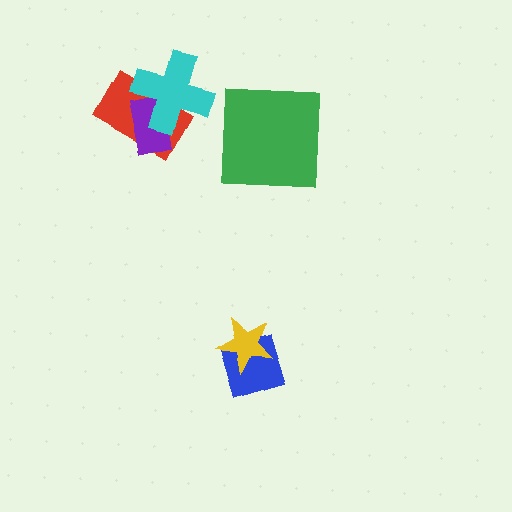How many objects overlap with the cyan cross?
2 objects overlap with the cyan cross.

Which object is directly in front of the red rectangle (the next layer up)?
The purple rectangle is directly in front of the red rectangle.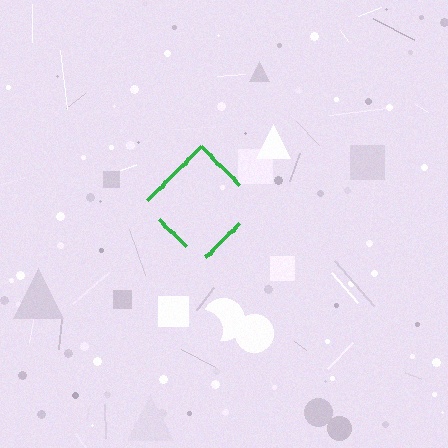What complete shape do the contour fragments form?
The contour fragments form a diamond.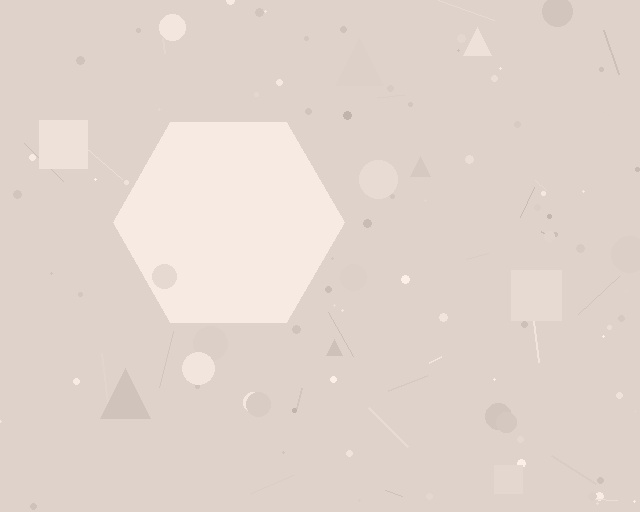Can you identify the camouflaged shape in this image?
The camouflaged shape is a hexagon.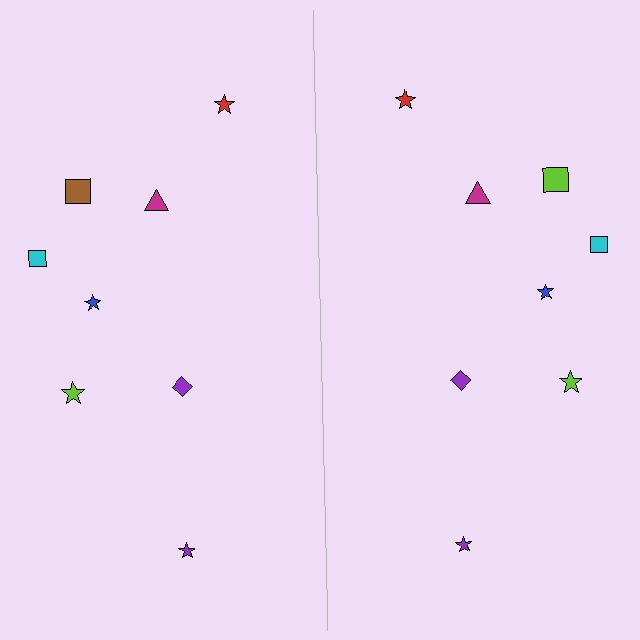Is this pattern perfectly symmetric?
No, the pattern is not perfectly symmetric. The lime square on the right side breaks the symmetry — its mirror counterpart is brown.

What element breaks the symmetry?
The lime square on the right side breaks the symmetry — its mirror counterpart is brown.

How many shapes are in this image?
There are 16 shapes in this image.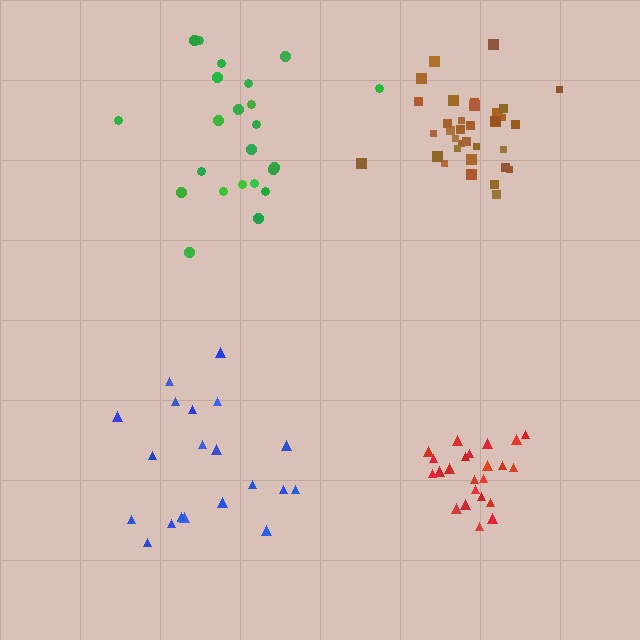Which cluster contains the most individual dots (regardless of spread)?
Brown (34).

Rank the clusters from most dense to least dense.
brown, red, green, blue.